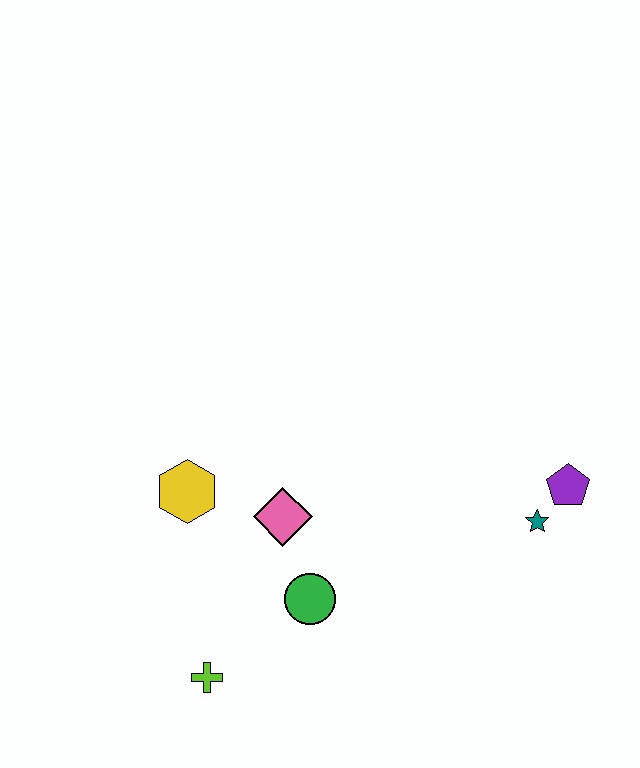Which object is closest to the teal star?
The purple pentagon is closest to the teal star.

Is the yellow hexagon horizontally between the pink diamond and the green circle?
No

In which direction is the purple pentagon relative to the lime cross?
The purple pentagon is to the right of the lime cross.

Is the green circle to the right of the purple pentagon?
No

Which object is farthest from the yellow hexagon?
The purple pentagon is farthest from the yellow hexagon.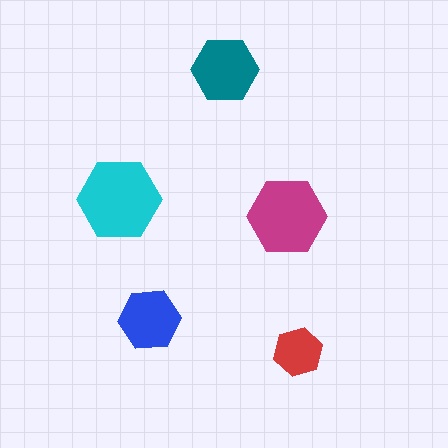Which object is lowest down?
The red hexagon is bottommost.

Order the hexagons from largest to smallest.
the cyan one, the magenta one, the teal one, the blue one, the red one.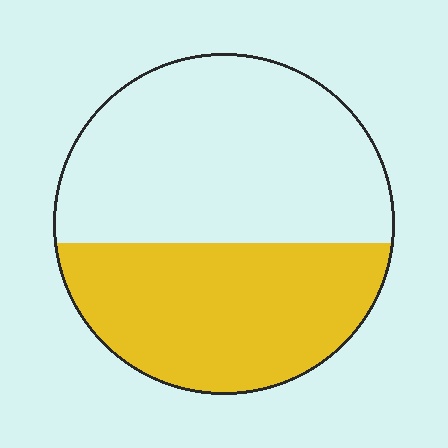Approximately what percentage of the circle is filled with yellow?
Approximately 45%.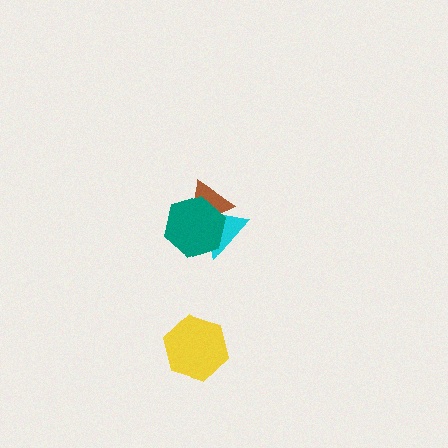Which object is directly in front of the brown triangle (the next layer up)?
The cyan triangle is directly in front of the brown triangle.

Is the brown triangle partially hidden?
Yes, it is partially covered by another shape.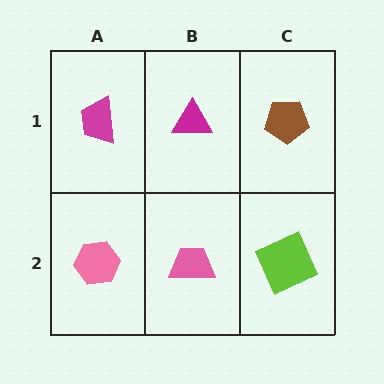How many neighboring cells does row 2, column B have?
3.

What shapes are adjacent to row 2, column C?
A brown pentagon (row 1, column C), a pink trapezoid (row 2, column B).